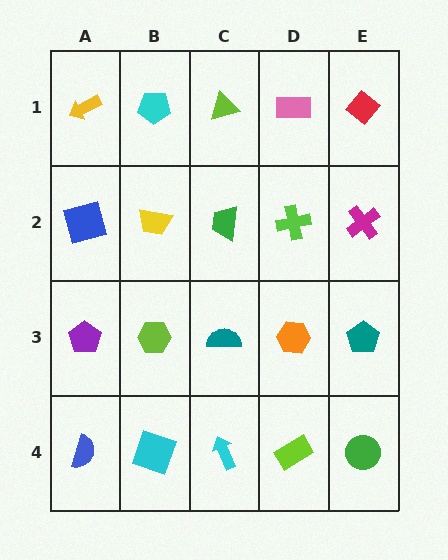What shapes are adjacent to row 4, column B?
A lime hexagon (row 3, column B), a blue semicircle (row 4, column A), a cyan arrow (row 4, column C).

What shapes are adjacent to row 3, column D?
A lime cross (row 2, column D), a lime rectangle (row 4, column D), a teal semicircle (row 3, column C), a teal pentagon (row 3, column E).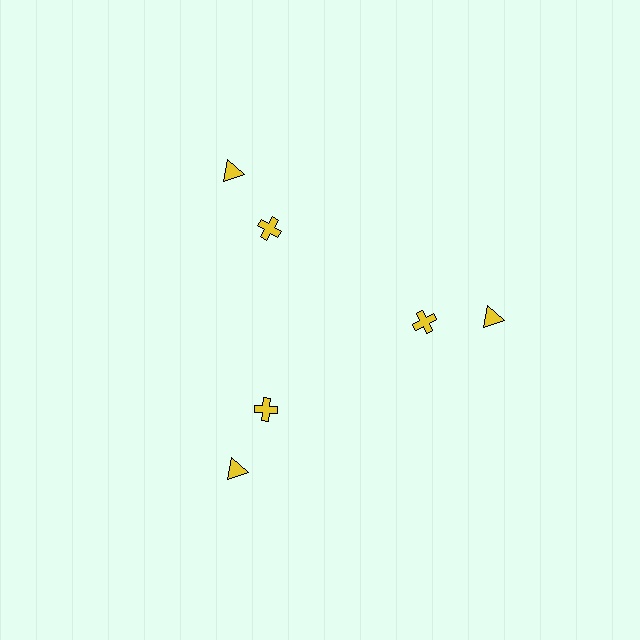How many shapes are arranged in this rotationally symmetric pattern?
There are 6 shapes, arranged in 3 groups of 2.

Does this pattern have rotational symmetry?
Yes, this pattern has 3-fold rotational symmetry. It looks the same after rotating 120 degrees around the center.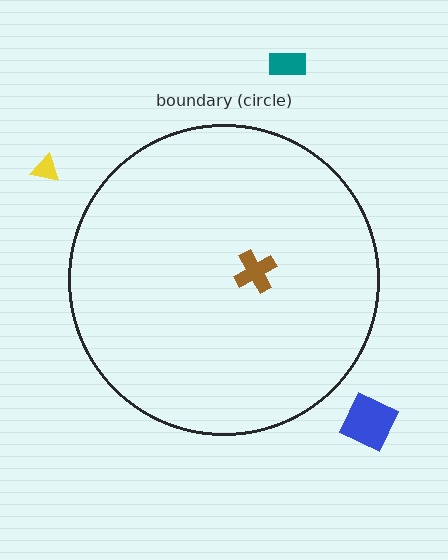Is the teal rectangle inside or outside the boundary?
Outside.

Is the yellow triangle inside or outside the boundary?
Outside.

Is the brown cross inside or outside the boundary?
Inside.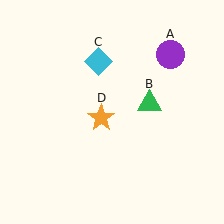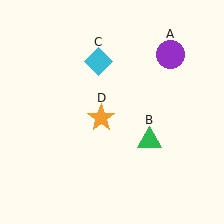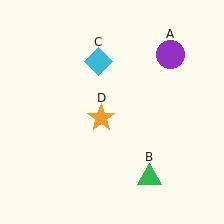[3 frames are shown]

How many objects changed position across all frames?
1 object changed position: green triangle (object B).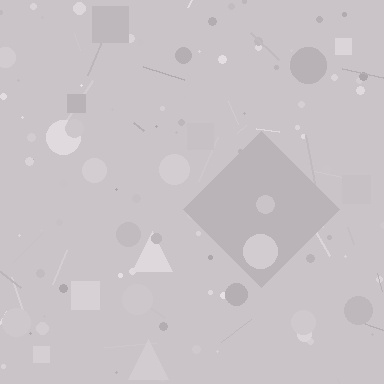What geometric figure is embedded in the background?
A diamond is embedded in the background.